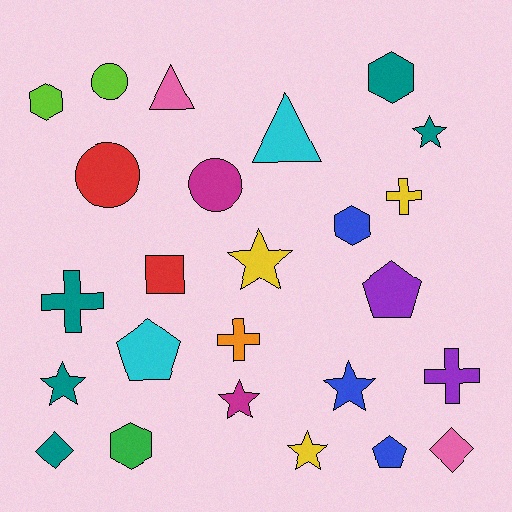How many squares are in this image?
There is 1 square.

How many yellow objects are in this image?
There are 3 yellow objects.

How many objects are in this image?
There are 25 objects.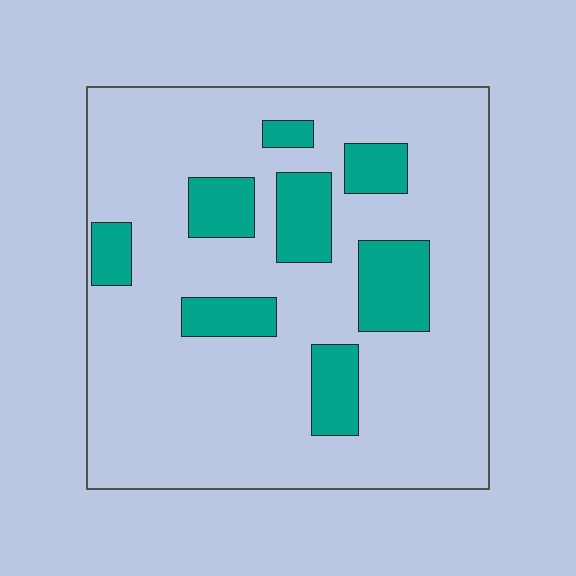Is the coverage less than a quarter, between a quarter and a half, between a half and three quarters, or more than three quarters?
Less than a quarter.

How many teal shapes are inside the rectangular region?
8.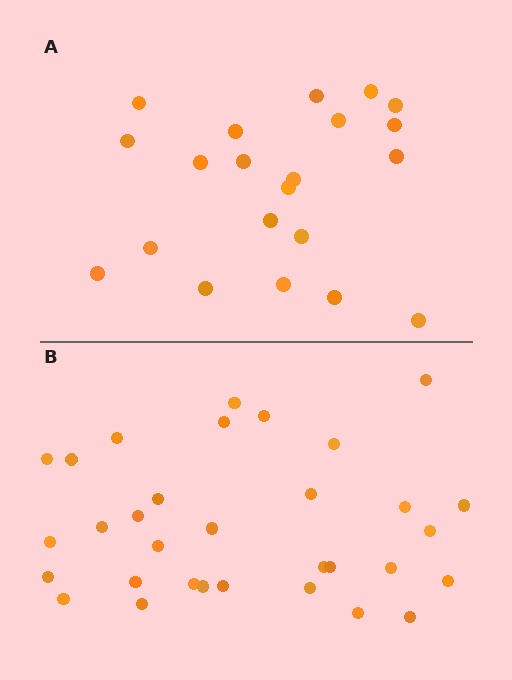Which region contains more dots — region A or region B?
Region B (the bottom region) has more dots.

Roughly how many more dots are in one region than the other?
Region B has roughly 12 or so more dots than region A.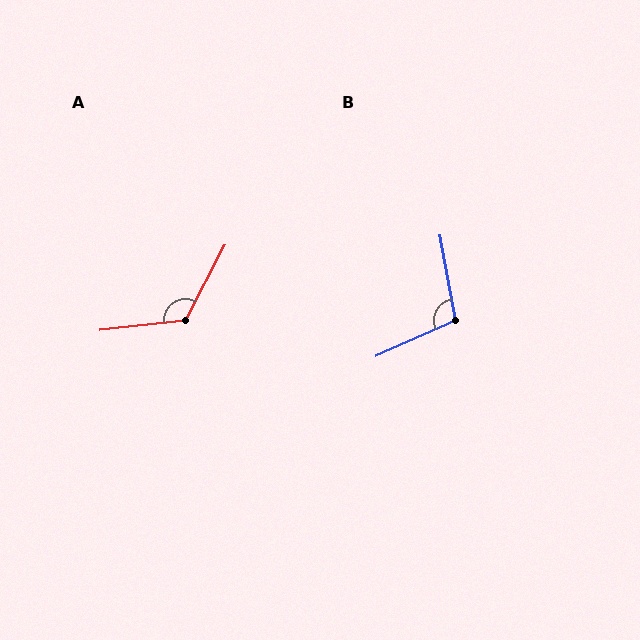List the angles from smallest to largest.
B (104°), A (124°).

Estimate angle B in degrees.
Approximately 104 degrees.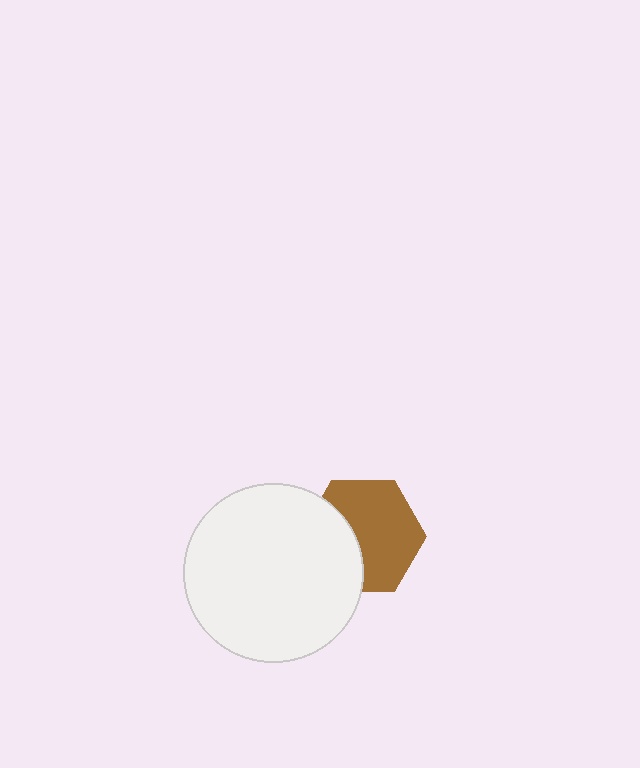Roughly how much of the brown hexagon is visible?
About half of it is visible (roughly 64%).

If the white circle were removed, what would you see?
You would see the complete brown hexagon.